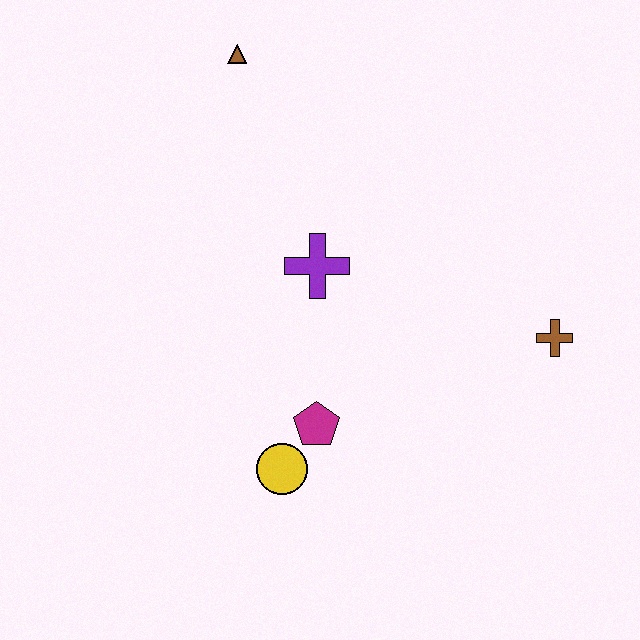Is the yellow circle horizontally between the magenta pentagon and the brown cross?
No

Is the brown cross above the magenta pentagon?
Yes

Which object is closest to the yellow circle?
The magenta pentagon is closest to the yellow circle.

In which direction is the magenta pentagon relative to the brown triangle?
The magenta pentagon is below the brown triangle.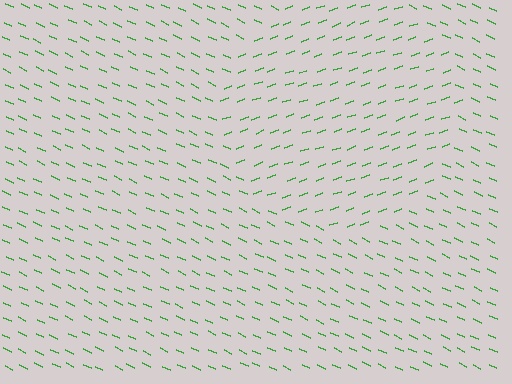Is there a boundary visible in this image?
Yes, there is a texture boundary formed by a change in line orientation.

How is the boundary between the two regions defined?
The boundary is defined purely by a change in line orientation (approximately 45 degrees difference). All lines are the same color and thickness.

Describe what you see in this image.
The image is filled with small green line segments. A circle region in the image has lines oriented differently from the surrounding lines, creating a visible texture boundary.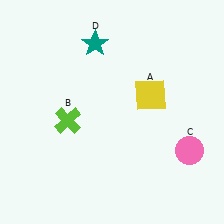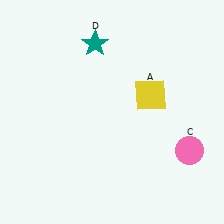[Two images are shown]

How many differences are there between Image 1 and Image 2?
There is 1 difference between the two images.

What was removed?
The lime cross (B) was removed in Image 2.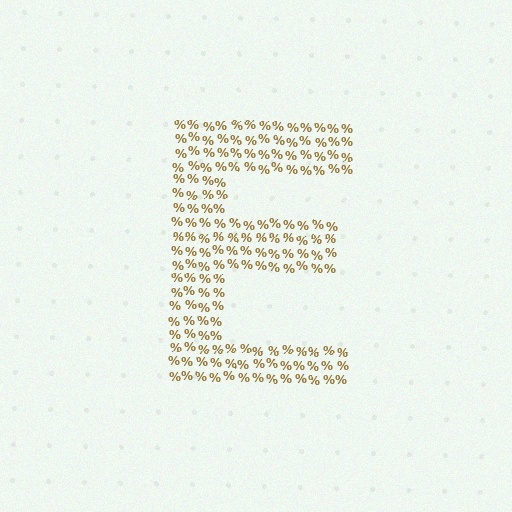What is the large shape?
The large shape is the letter E.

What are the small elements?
The small elements are percent signs.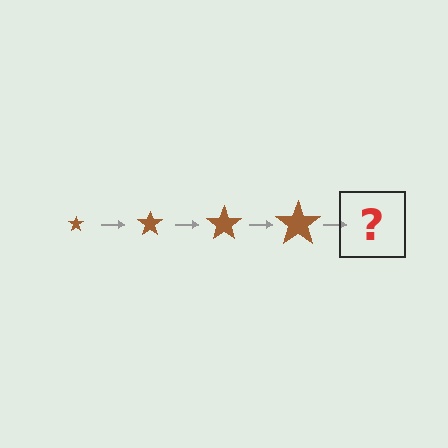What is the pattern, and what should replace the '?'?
The pattern is that the star gets progressively larger each step. The '?' should be a brown star, larger than the previous one.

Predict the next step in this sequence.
The next step is a brown star, larger than the previous one.